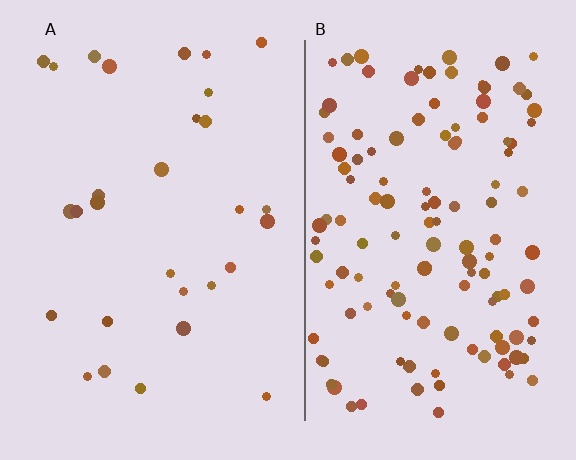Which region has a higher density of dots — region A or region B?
B (the right).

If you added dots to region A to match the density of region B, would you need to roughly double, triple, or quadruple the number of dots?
Approximately quadruple.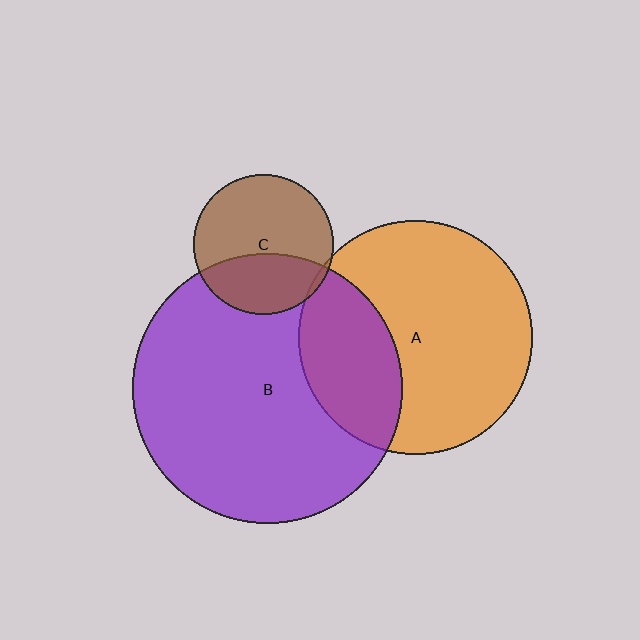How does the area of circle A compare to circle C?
Approximately 2.8 times.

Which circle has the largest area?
Circle B (purple).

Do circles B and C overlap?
Yes.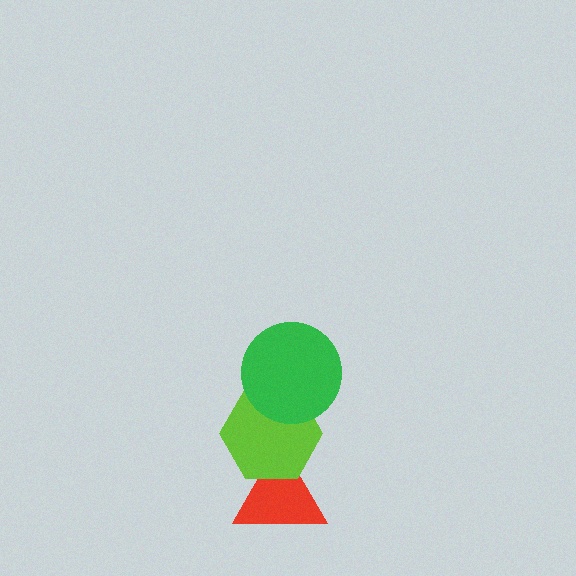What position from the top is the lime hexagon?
The lime hexagon is 2nd from the top.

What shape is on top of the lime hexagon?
The green circle is on top of the lime hexagon.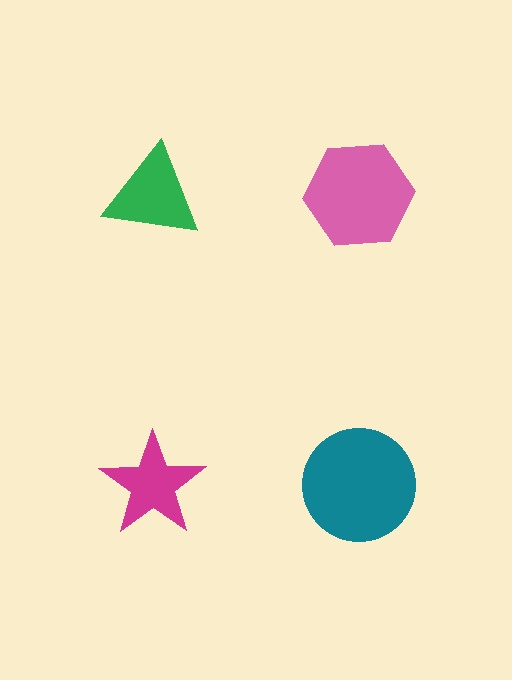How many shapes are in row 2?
2 shapes.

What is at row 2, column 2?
A teal circle.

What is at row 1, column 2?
A pink hexagon.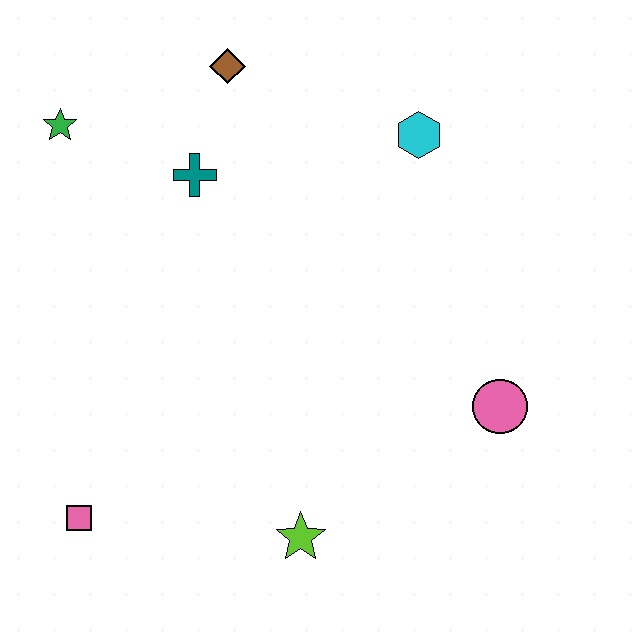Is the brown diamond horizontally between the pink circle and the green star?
Yes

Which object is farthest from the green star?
The pink circle is farthest from the green star.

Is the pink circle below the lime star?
No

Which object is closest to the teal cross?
The brown diamond is closest to the teal cross.